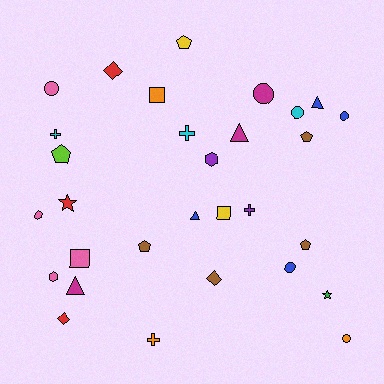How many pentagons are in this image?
There are 5 pentagons.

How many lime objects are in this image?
There is 1 lime object.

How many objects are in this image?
There are 30 objects.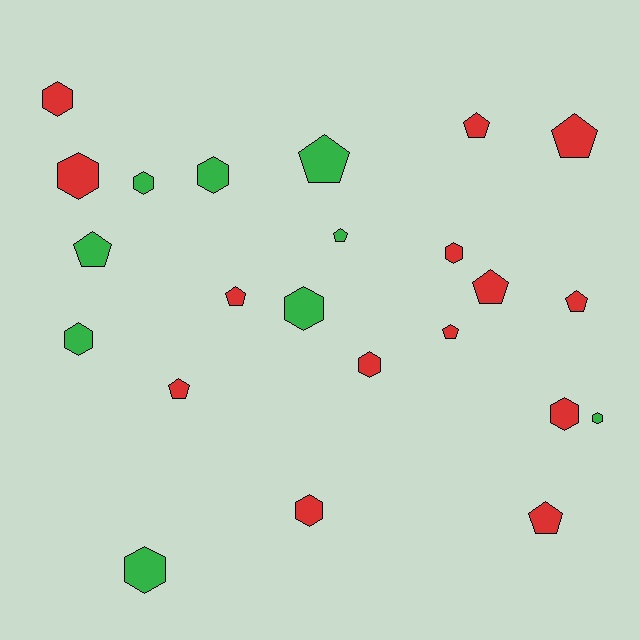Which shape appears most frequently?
Hexagon, with 12 objects.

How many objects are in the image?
There are 23 objects.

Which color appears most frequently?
Red, with 14 objects.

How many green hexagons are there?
There are 6 green hexagons.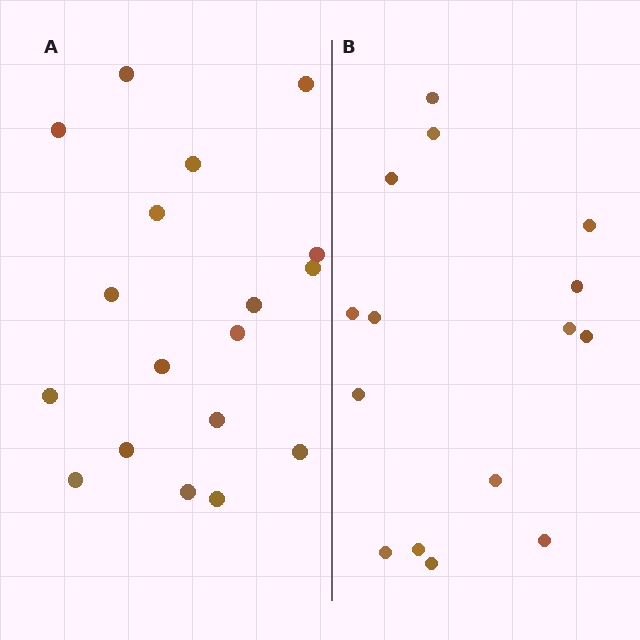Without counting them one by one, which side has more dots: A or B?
Region A (the left region) has more dots.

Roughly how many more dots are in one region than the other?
Region A has just a few more — roughly 2 or 3 more dots than region B.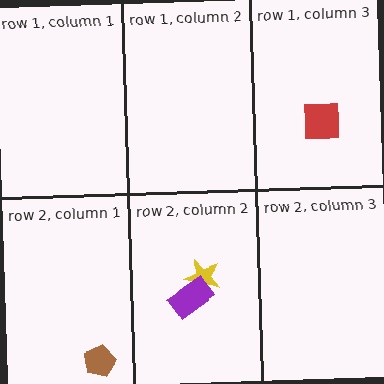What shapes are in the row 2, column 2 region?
The yellow star, the purple rectangle.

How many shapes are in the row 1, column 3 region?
1.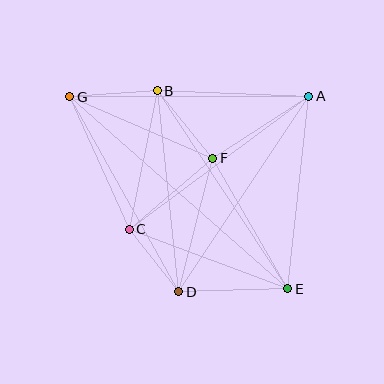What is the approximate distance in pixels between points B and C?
The distance between B and C is approximately 141 pixels.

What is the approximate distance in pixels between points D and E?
The distance between D and E is approximately 109 pixels.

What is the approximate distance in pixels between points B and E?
The distance between B and E is approximately 237 pixels.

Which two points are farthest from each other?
Points E and G are farthest from each other.